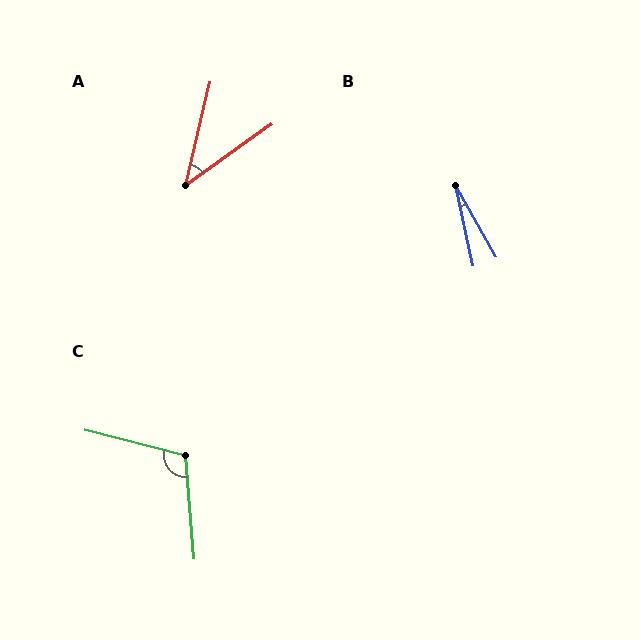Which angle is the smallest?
B, at approximately 18 degrees.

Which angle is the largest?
C, at approximately 109 degrees.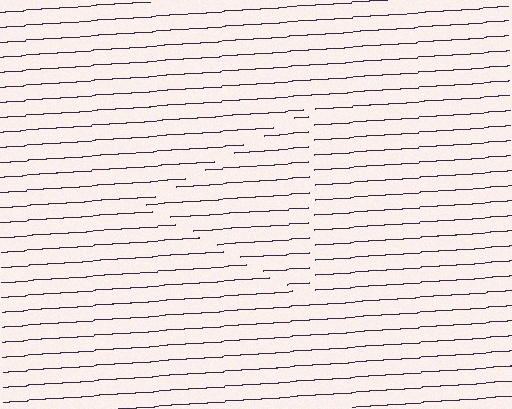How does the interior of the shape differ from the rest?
The interior of the shape contains the same grating, shifted by half a period — the contour is defined by the phase discontinuity where line-ends from the inner and outer gratings abut.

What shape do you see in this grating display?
An illusory triangle. The interior of the shape contains the same grating, shifted by half a period — the contour is defined by the phase discontinuity where line-ends from the inner and outer gratings abut.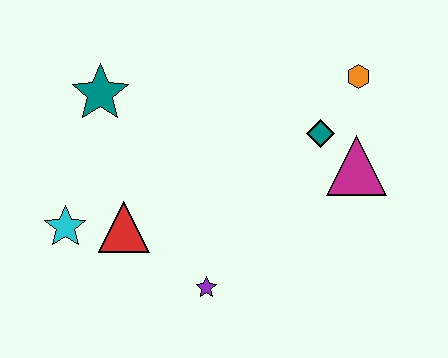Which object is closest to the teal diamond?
The magenta triangle is closest to the teal diamond.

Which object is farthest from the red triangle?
The orange hexagon is farthest from the red triangle.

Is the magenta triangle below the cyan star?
No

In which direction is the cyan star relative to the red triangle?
The cyan star is to the left of the red triangle.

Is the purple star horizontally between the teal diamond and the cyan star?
Yes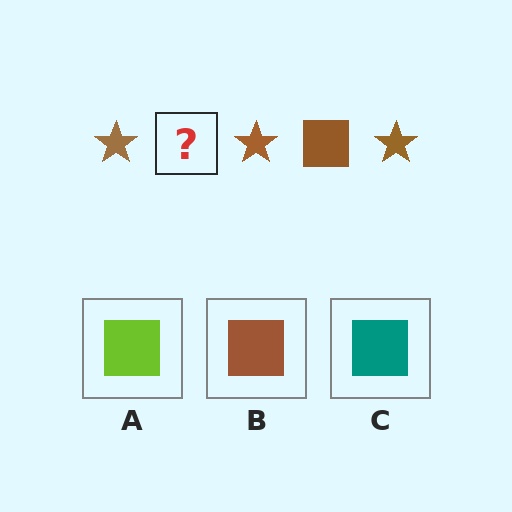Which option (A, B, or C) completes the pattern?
B.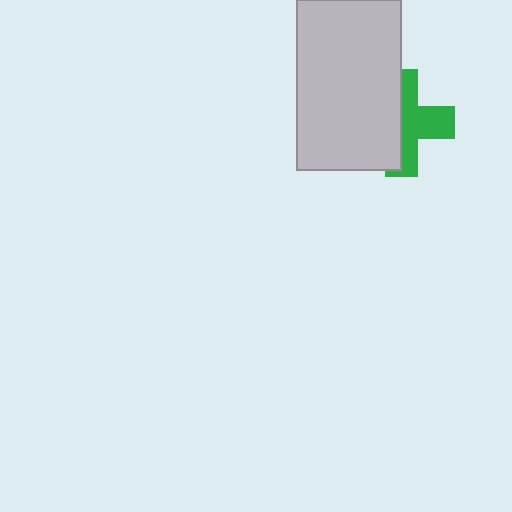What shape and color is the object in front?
The object in front is a light gray rectangle.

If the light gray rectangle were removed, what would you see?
You would see the complete green cross.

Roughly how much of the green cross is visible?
About half of it is visible (roughly 52%).